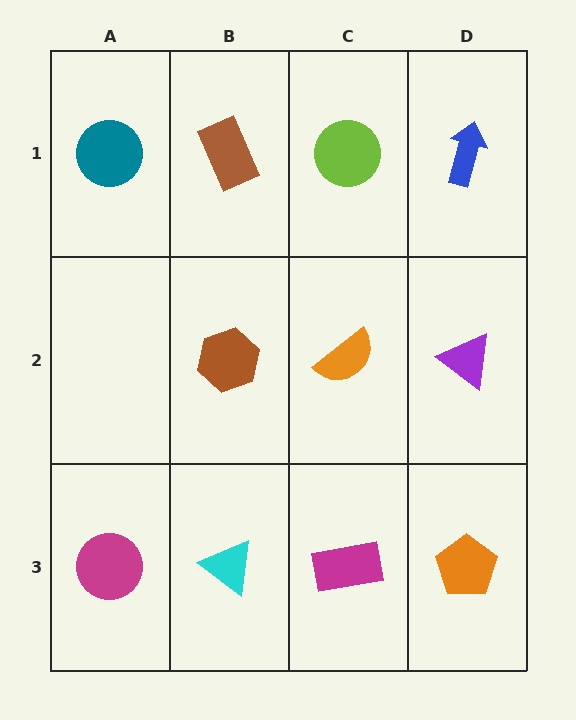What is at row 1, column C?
A lime circle.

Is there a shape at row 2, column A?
No, that cell is empty.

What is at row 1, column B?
A brown rectangle.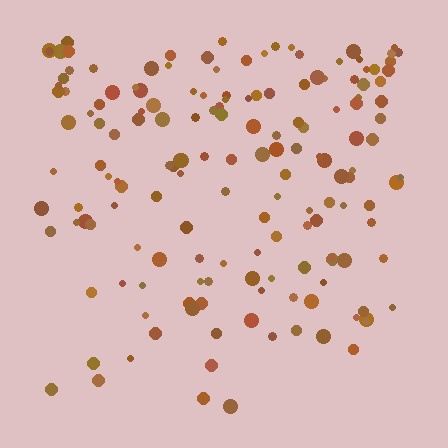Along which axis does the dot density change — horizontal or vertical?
Vertical.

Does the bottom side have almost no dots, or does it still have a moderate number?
Still a moderate number, just noticeably fewer than the top.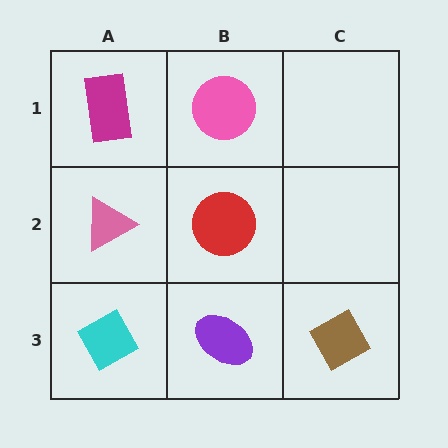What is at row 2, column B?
A red circle.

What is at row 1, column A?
A magenta rectangle.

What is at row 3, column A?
A cyan diamond.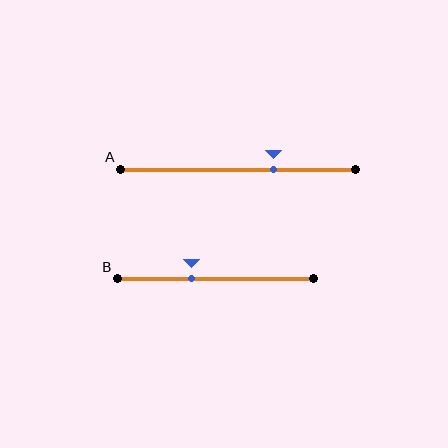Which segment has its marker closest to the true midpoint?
Segment B has its marker closest to the true midpoint.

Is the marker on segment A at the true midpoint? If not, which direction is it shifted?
No, the marker on segment A is shifted to the right by about 15% of the segment length.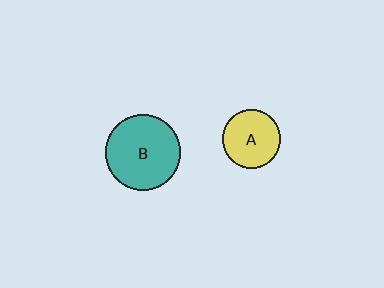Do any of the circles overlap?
No, none of the circles overlap.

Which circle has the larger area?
Circle B (teal).